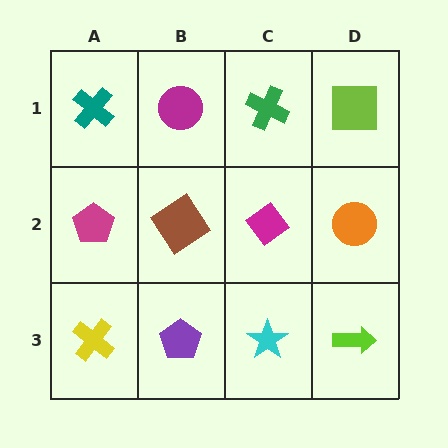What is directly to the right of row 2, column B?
A magenta diamond.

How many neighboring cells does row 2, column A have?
3.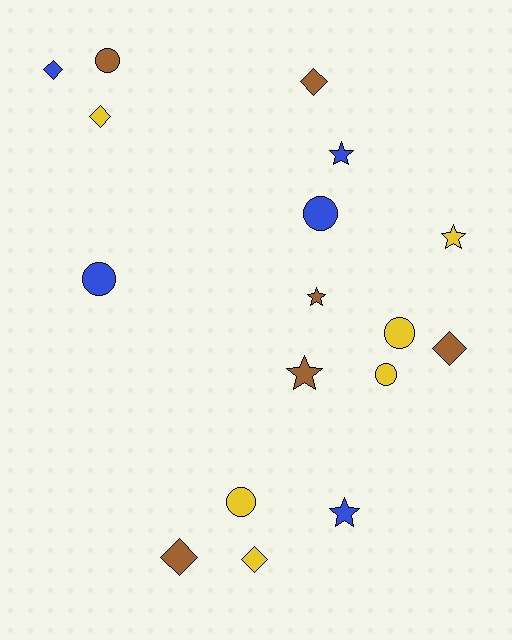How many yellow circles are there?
There are 3 yellow circles.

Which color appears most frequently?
Yellow, with 6 objects.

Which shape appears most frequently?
Diamond, with 6 objects.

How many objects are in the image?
There are 17 objects.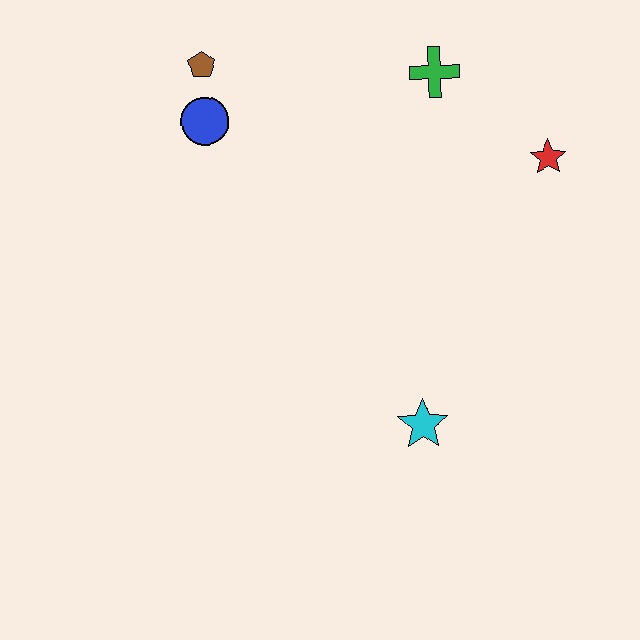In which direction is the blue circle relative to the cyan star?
The blue circle is above the cyan star.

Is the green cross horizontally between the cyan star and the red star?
Yes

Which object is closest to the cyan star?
The red star is closest to the cyan star.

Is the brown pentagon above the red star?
Yes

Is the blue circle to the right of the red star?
No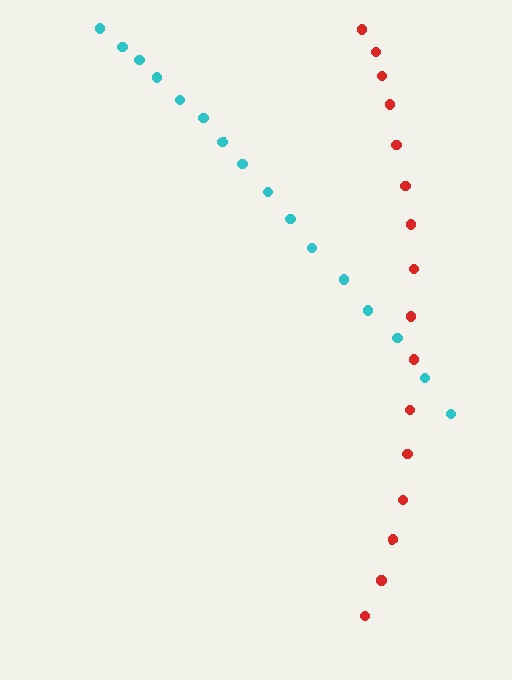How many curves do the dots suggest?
There are 2 distinct paths.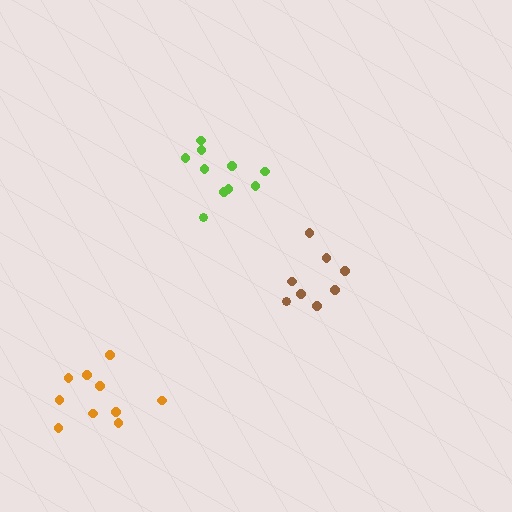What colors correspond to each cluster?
The clusters are colored: lime, brown, orange.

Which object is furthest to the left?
The orange cluster is leftmost.